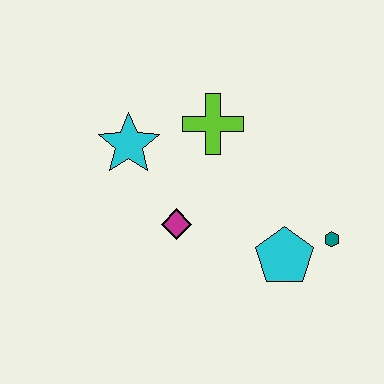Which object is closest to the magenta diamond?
The cyan star is closest to the magenta diamond.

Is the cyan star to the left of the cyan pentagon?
Yes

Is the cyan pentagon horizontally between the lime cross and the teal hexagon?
Yes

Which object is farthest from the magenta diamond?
The teal hexagon is farthest from the magenta diamond.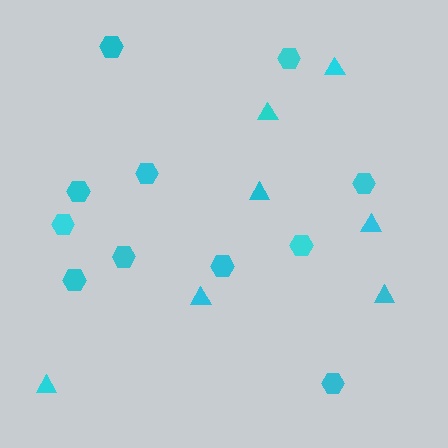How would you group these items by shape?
There are 2 groups: one group of triangles (7) and one group of hexagons (11).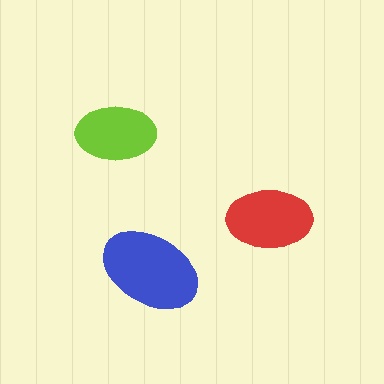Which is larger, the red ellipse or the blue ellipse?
The blue one.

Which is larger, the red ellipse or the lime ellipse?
The red one.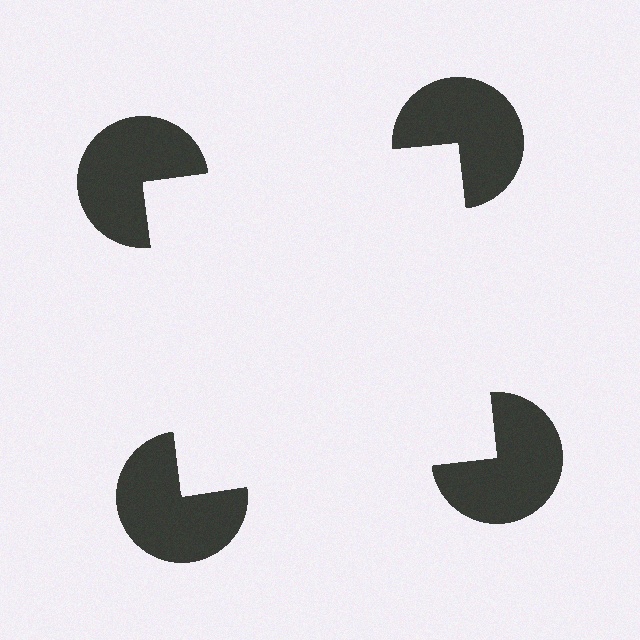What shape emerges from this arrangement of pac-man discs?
An illusory square — its edges are inferred from the aligned wedge cuts in the pac-man discs, not physically drawn.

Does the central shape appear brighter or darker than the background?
It typically appears slightly brighter than the background, even though no actual brightness change is drawn.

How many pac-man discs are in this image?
There are 4 — one at each vertex of the illusory square.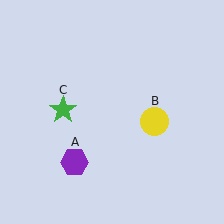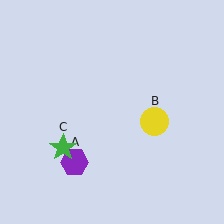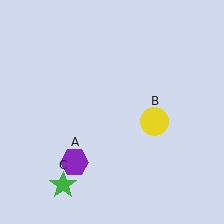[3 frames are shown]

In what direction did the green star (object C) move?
The green star (object C) moved down.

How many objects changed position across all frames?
1 object changed position: green star (object C).